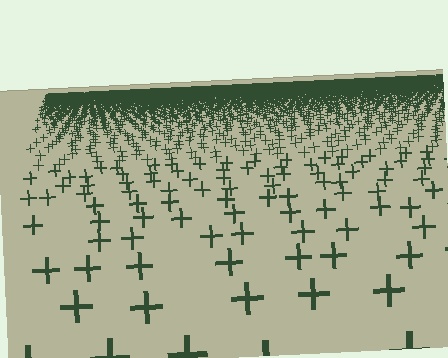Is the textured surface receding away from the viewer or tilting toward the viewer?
The surface is receding away from the viewer. Texture elements get smaller and denser toward the top.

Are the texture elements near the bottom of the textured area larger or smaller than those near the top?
Larger. Near the bottom, elements are closer to the viewer and appear at a bigger on-screen size.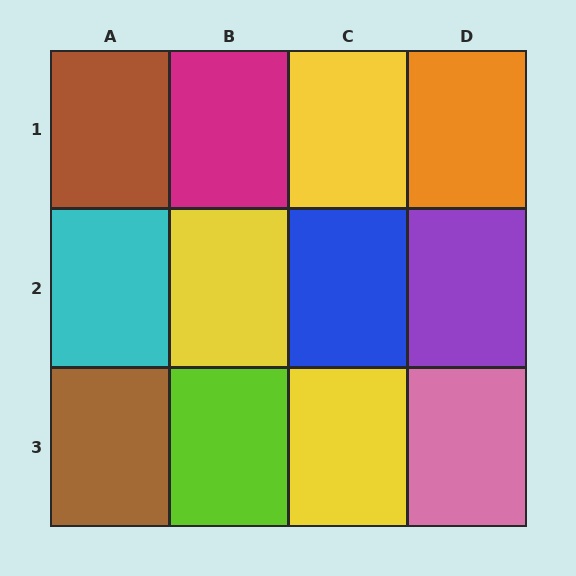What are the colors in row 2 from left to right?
Cyan, yellow, blue, purple.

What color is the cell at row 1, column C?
Yellow.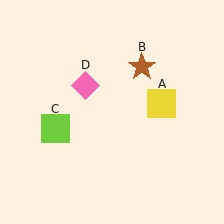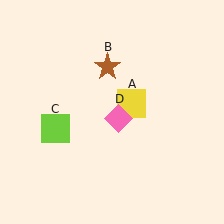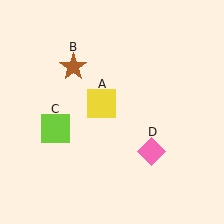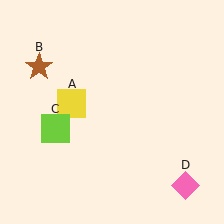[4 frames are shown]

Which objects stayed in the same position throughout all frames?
Lime square (object C) remained stationary.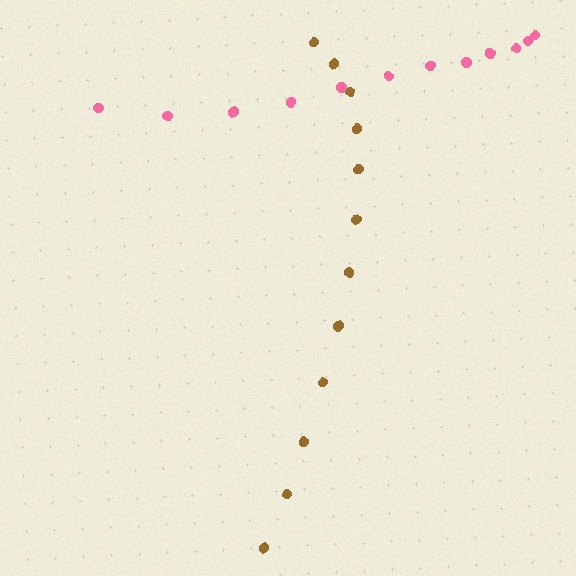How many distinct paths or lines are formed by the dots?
There are 2 distinct paths.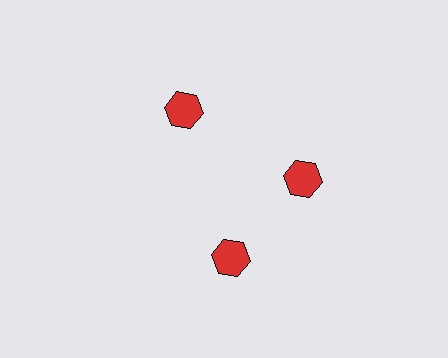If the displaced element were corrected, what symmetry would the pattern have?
It would have 3-fold rotational symmetry — the pattern would map onto itself every 120 degrees.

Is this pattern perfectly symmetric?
No. The 3 red hexagons are arranged in a ring, but one element near the 7 o'clock position is rotated out of alignment along the ring, breaking the 3-fold rotational symmetry.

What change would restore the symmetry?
The symmetry would be restored by rotating it back into even spacing with its neighbors so that all 3 hexagons sit at equal angles and equal distance from the center.